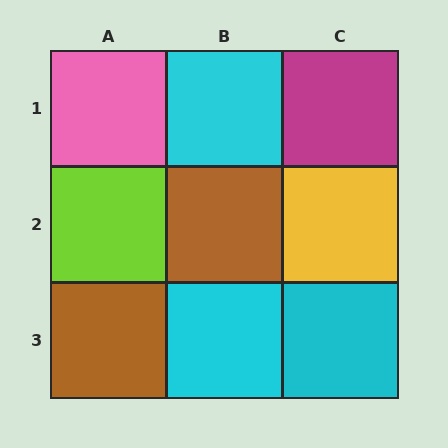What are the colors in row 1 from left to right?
Pink, cyan, magenta.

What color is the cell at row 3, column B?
Cyan.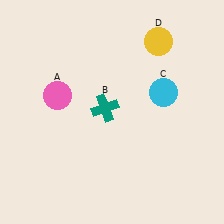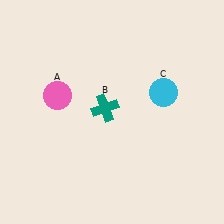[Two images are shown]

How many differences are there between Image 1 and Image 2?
There is 1 difference between the two images.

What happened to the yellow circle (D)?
The yellow circle (D) was removed in Image 2. It was in the top-right area of Image 1.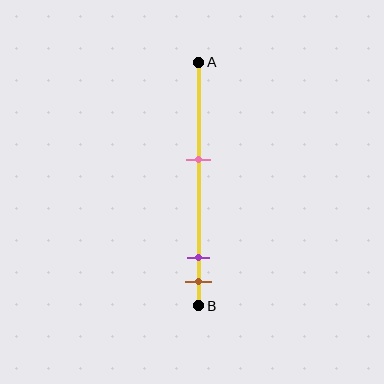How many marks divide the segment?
There are 3 marks dividing the segment.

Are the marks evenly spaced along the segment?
No, the marks are not evenly spaced.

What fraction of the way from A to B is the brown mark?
The brown mark is approximately 90% (0.9) of the way from A to B.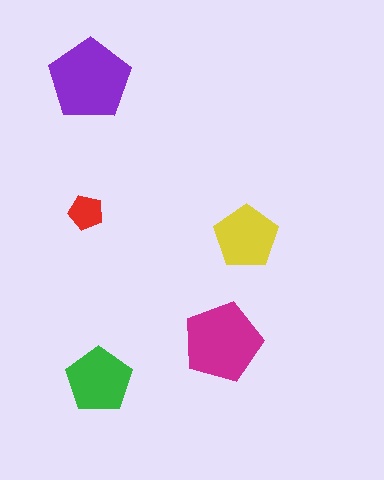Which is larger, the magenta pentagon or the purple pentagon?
The purple one.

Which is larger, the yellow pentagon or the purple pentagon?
The purple one.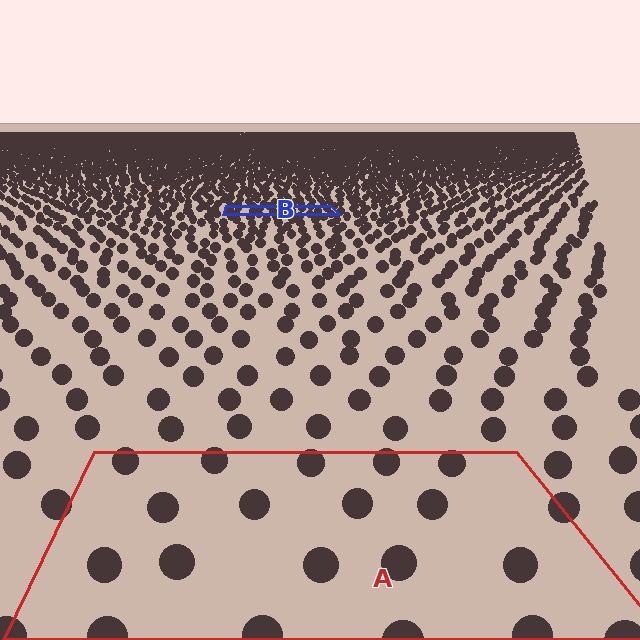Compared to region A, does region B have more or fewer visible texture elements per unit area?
Region B has more texture elements per unit area — they are packed more densely because it is farther away.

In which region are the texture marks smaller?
The texture marks are smaller in region B, because it is farther away.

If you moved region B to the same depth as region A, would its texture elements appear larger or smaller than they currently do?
They would appear larger. At a closer depth, the same texture elements are projected at a bigger on-screen size.